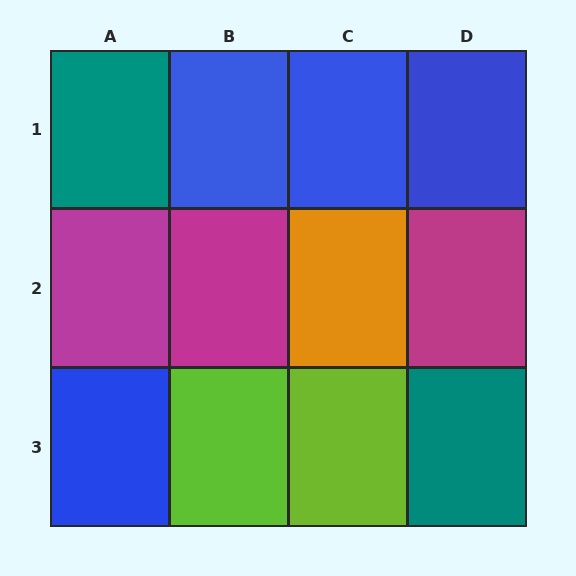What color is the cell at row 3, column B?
Lime.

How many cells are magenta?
3 cells are magenta.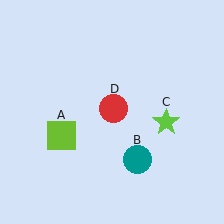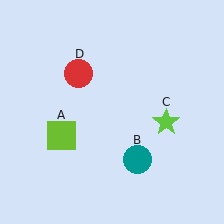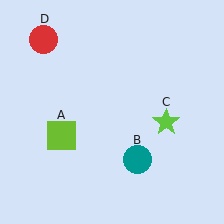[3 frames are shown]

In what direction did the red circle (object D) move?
The red circle (object D) moved up and to the left.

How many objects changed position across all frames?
1 object changed position: red circle (object D).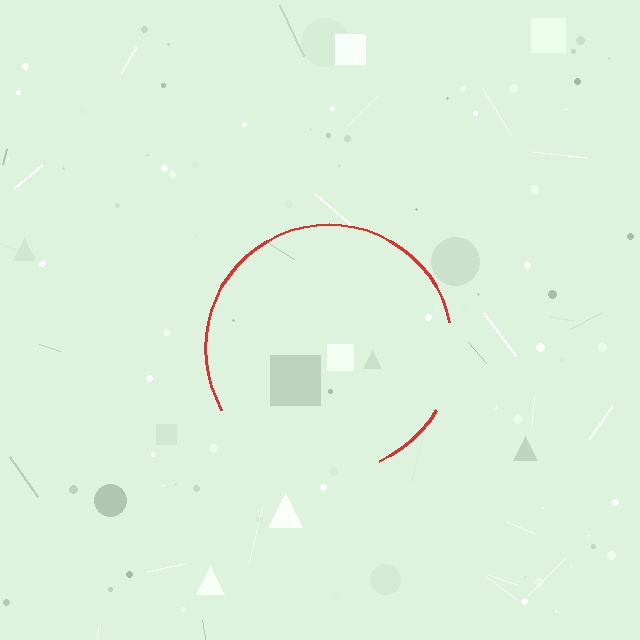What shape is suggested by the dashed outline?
The dashed outline suggests a circle.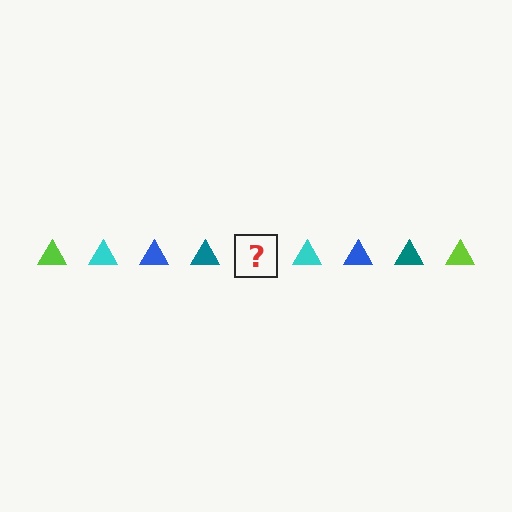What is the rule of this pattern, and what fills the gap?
The rule is that the pattern cycles through lime, cyan, blue, teal triangles. The gap should be filled with a lime triangle.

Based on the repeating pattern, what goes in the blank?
The blank should be a lime triangle.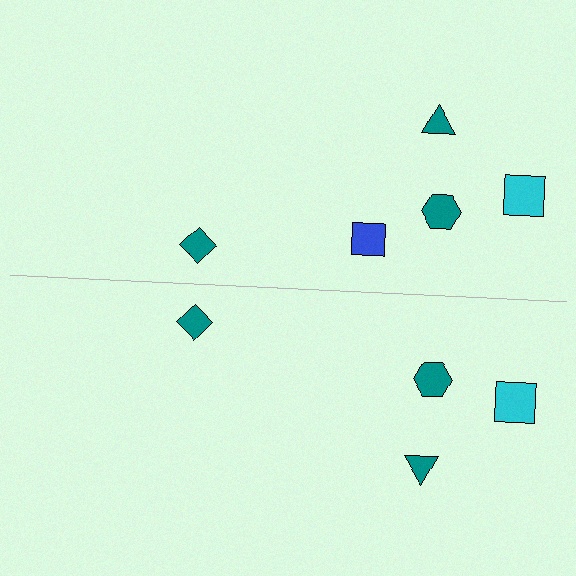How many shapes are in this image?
There are 9 shapes in this image.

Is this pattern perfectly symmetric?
No, the pattern is not perfectly symmetric. A blue square is missing from the bottom side.